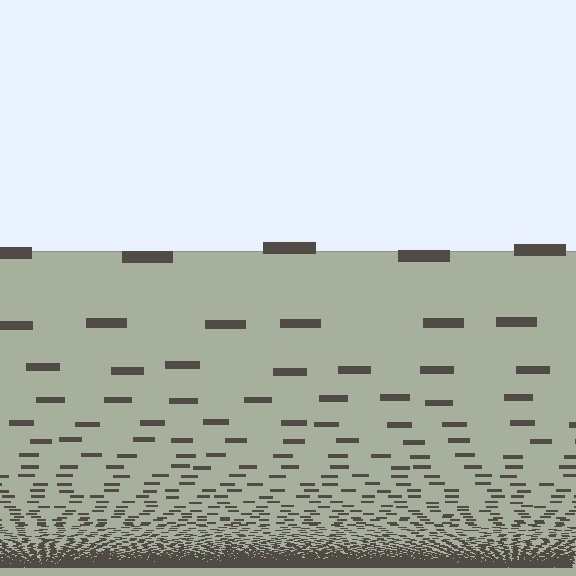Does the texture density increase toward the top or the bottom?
Density increases toward the bottom.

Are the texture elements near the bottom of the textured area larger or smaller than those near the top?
Smaller. The gradient is inverted — elements near the bottom are smaller and denser.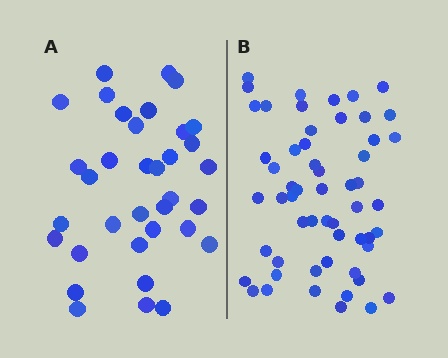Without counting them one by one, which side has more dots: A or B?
Region B (the right region) has more dots.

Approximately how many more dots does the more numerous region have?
Region B has approximately 20 more dots than region A.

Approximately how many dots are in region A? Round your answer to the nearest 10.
About 40 dots. (The exact count is 35, which rounds to 40.)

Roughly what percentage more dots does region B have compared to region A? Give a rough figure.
About 60% more.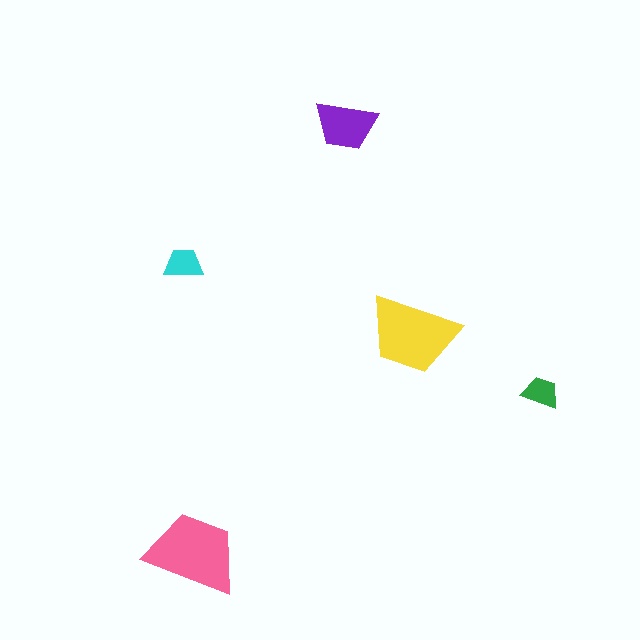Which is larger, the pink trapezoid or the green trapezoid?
The pink one.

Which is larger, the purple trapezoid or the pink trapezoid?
The pink one.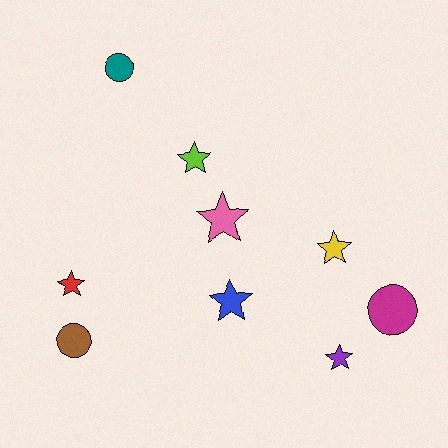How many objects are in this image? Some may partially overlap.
There are 9 objects.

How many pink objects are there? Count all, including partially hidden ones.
There is 1 pink object.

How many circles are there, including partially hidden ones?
There are 3 circles.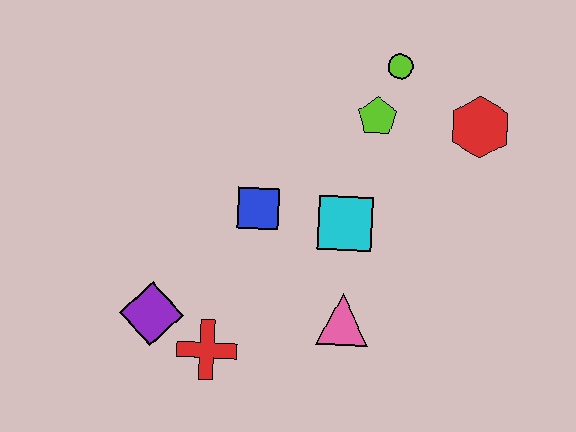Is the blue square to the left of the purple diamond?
No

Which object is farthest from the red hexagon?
The purple diamond is farthest from the red hexagon.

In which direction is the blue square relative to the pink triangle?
The blue square is above the pink triangle.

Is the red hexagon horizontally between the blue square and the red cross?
No